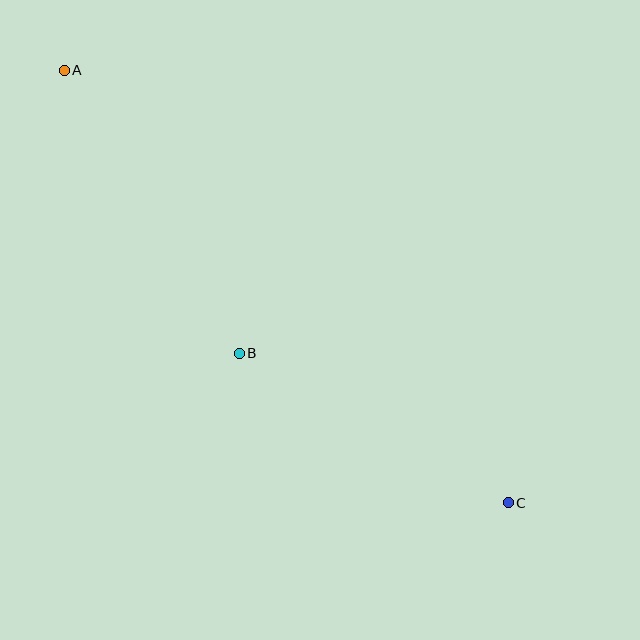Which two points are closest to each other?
Points B and C are closest to each other.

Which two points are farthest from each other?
Points A and C are farthest from each other.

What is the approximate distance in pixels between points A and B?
The distance between A and B is approximately 332 pixels.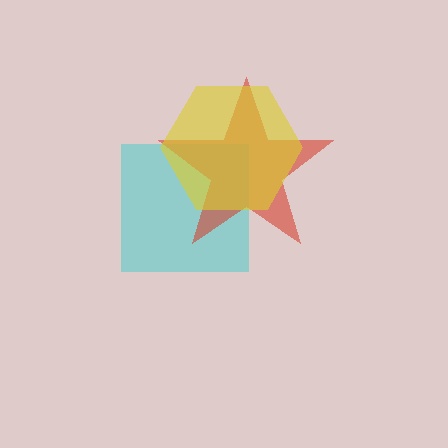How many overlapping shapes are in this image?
There are 3 overlapping shapes in the image.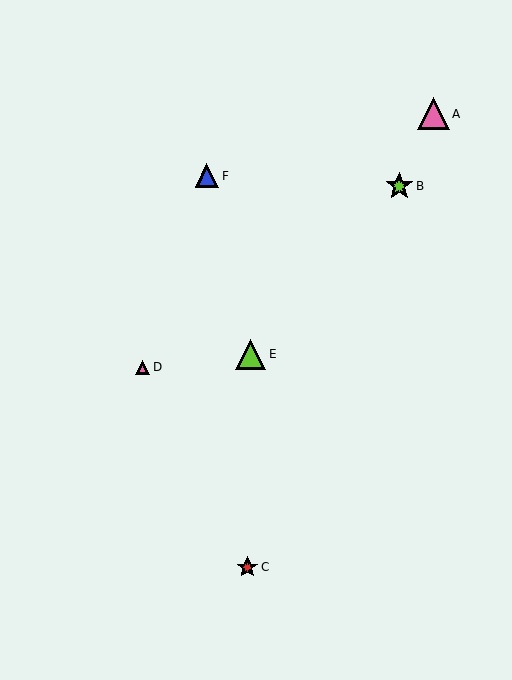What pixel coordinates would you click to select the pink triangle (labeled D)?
Click at (143, 367) to select the pink triangle D.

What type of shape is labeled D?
Shape D is a pink triangle.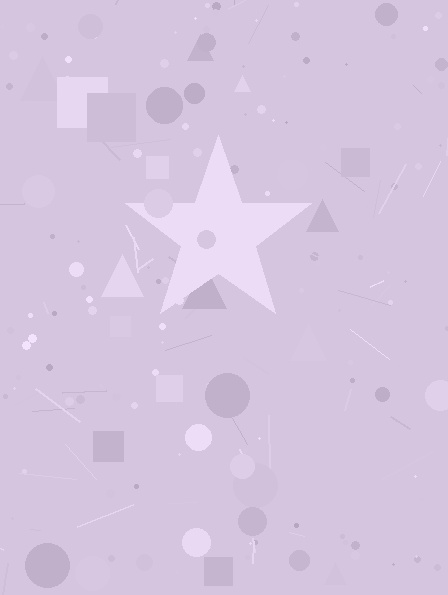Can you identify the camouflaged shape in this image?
The camouflaged shape is a star.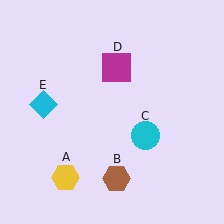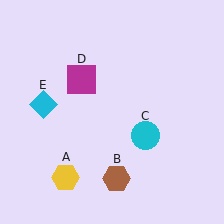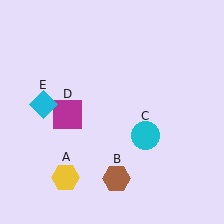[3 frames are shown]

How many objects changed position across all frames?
1 object changed position: magenta square (object D).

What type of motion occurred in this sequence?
The magenta square (object D) rotated counterclockwise around the center of the scene.